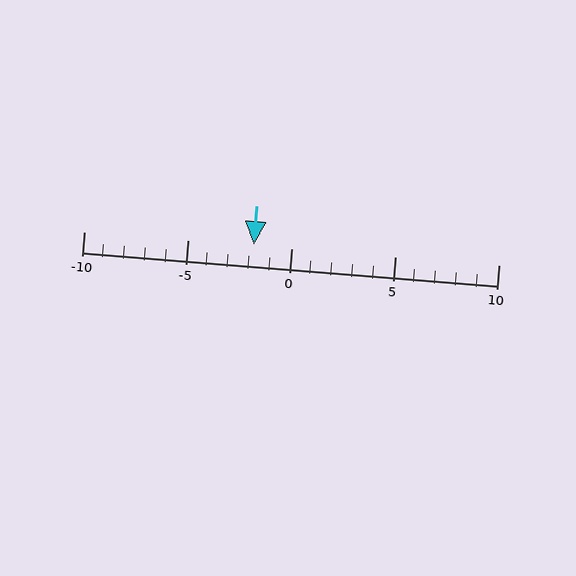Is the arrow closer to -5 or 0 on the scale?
The arrow is closer to 0.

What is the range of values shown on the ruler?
The ruler shows values from -10 to 10.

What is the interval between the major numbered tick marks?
The major tick marks are spaced 5 units apart.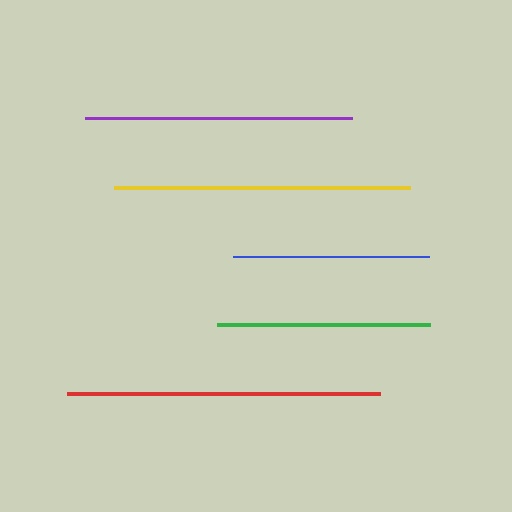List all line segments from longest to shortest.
From longest to shortest: red, yellow, purple, green, blue.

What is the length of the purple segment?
The purple segment is approximately 266 pixels long.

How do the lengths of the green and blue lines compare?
The green and blue lines are approximately the same length.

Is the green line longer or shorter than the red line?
The red line is longer than the green line.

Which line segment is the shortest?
The blue line is the shortest at approximately 195 pixels.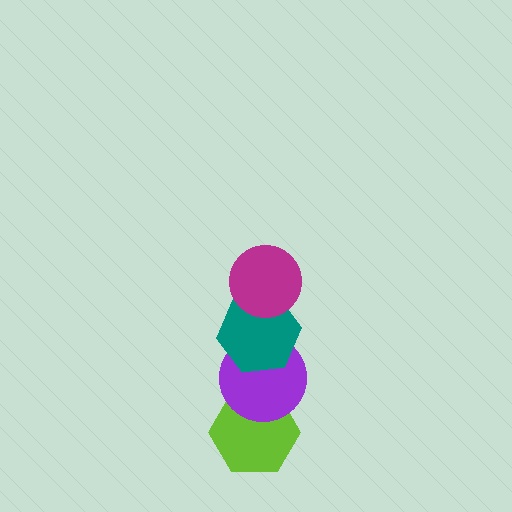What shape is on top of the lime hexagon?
The purple circle is on top of the lime hexagon.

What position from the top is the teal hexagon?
The teal hexagon is 2nd from the top.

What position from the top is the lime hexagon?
The lime hexagon is 4th from the top.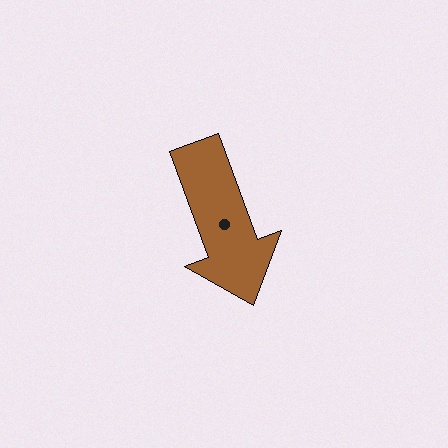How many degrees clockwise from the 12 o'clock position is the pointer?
Approximately 160 degrees.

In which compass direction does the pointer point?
South.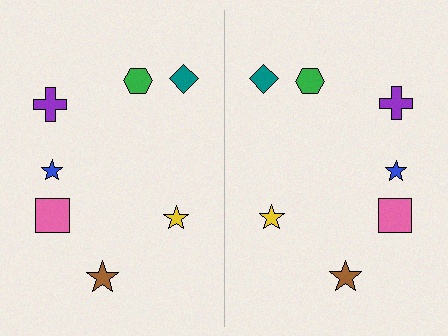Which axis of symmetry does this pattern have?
The pattern has a vertical axis of symmetry running through the center of the image.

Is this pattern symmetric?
Yes, this pattern has bilateral (reflection) symmetry.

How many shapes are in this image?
There are 14 shapes in this image.